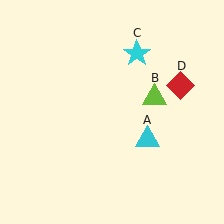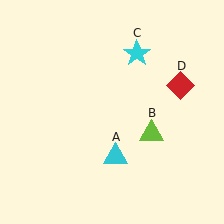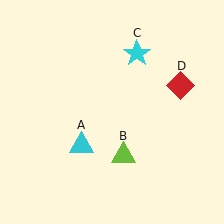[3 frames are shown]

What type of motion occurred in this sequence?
The cyan triangle (object A), lime triangle (object B) rotated clockwise around the center of the scene.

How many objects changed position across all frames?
2 objects changed position: cyan triangle (object A), lime triangle (object B).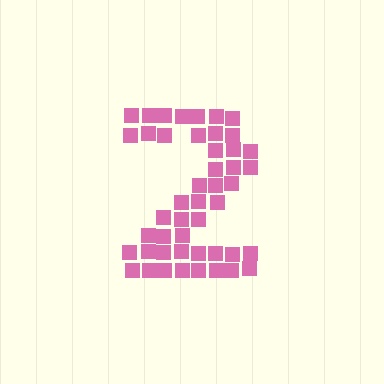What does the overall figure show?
The overall figure shows the digit 2.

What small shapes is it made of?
It is made of small squares.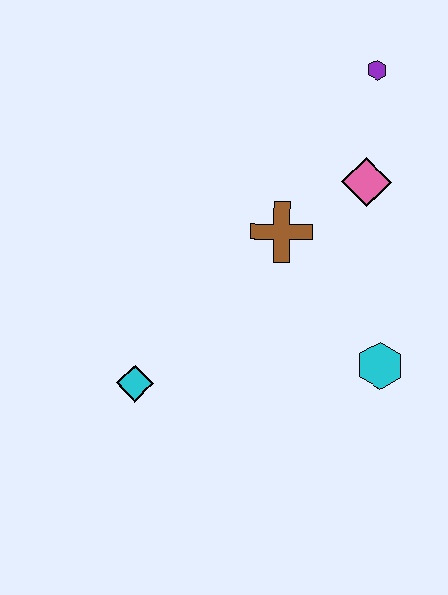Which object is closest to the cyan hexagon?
The brown cross is closest to the cyan hexagon.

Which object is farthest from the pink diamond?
The cyan diamond is farthest from the pink diamond.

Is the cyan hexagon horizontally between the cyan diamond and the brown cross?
No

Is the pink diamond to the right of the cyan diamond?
Yes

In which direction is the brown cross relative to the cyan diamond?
The brown cross is above the cyan diamond.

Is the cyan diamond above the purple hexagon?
No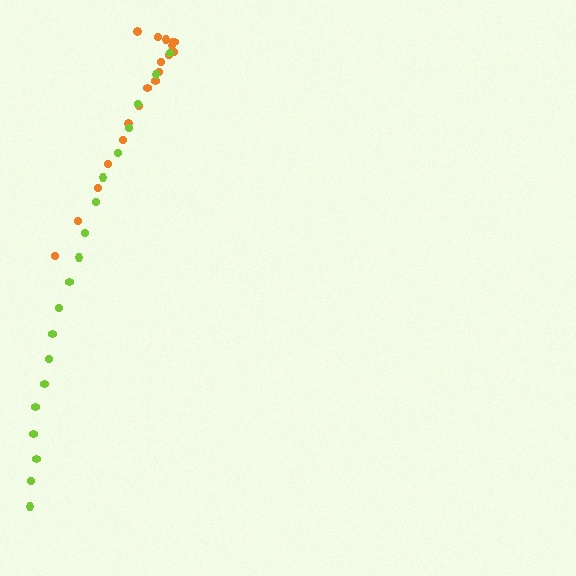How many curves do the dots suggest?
There are 2 distinct paths.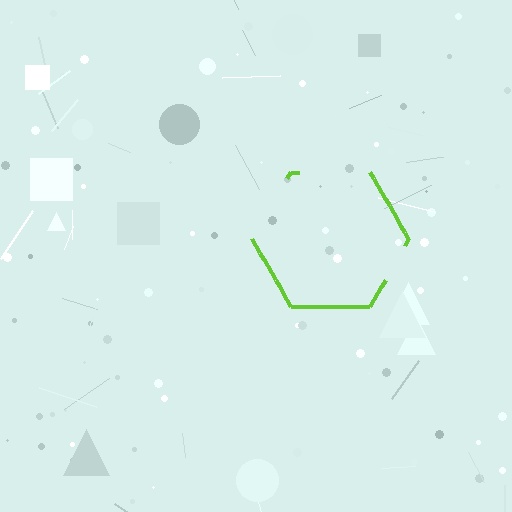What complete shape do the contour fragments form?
The contour fragments form a hexagon.